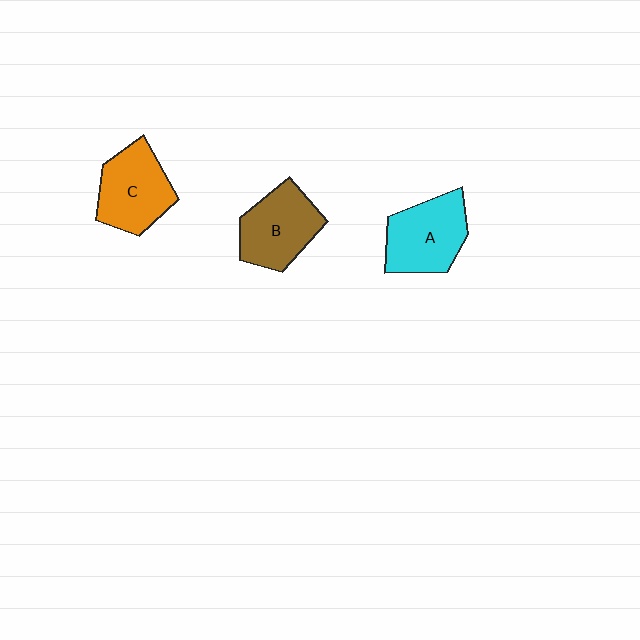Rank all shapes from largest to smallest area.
From largest to smallest: A (cyan), C (orange), B (brown).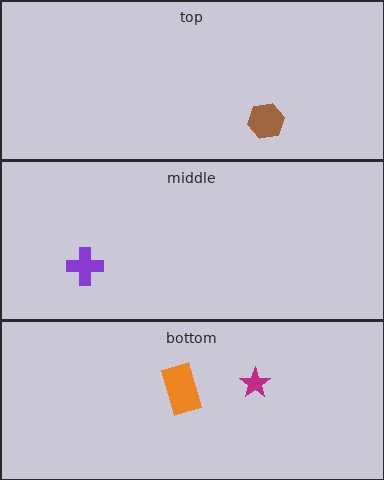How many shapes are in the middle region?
1.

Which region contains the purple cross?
The middle region.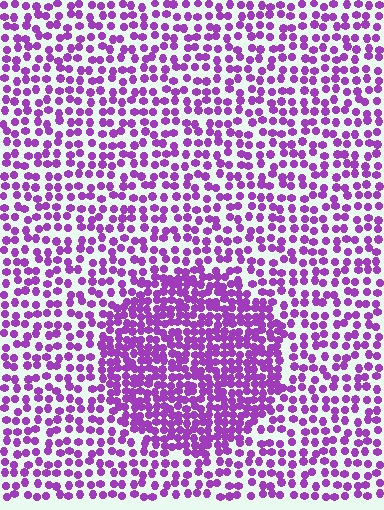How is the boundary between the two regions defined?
The boundary is defined by a change in element density (approximately 2.0x ratio). All elements are the same color, size, and shape.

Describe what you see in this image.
The image contains small purple elements arranged at two different densities. A circle-shaped region is visible where the elements are more densely packed than the surrounding area.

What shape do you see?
I see a circle.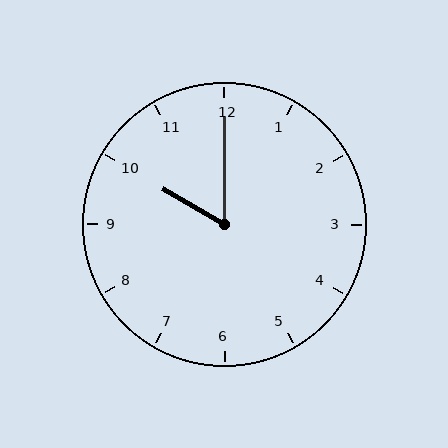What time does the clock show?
10:00.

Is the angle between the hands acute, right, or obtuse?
It is acute.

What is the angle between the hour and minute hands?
Approximately 60 degrees.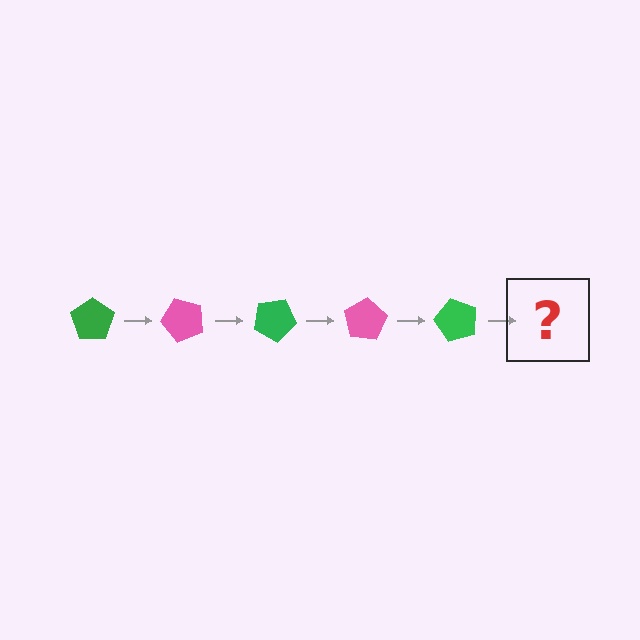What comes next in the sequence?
The next element should be a pink pentagon, rotated 250 degrees from the start.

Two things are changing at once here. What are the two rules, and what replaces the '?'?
The two rules are that it rotates 50 degrees each step and the color cycles through green and pink. The '?' should be a pink pentagon, rotated 250 degrees from the start.